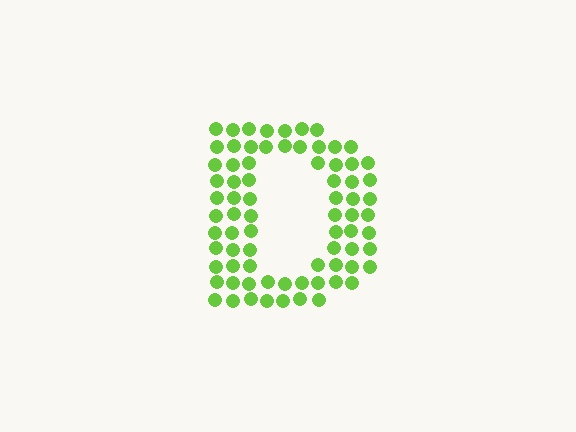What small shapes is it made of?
It is made of small circles.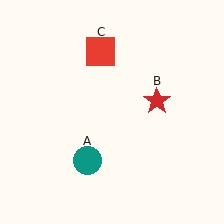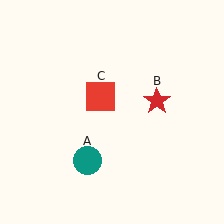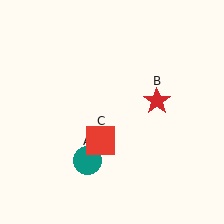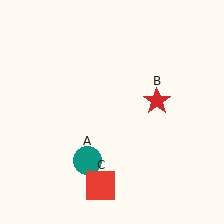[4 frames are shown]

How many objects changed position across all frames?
1 object changed position: red square (object C).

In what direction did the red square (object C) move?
The red square (object C) moved down.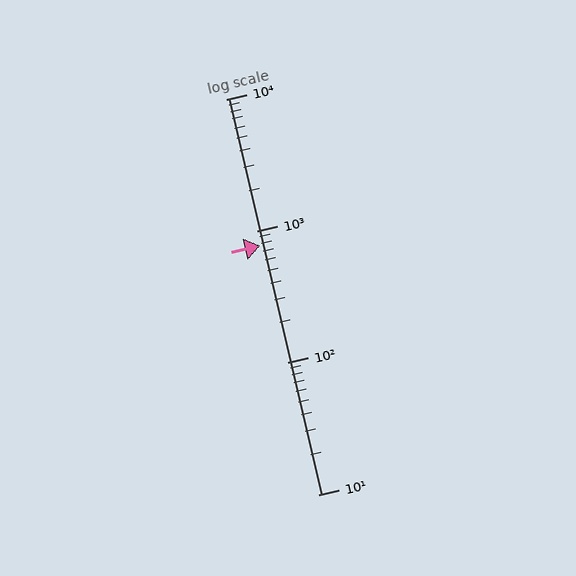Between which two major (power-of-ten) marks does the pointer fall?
The pointer is between 100 and 1000.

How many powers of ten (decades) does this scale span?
The scale spans 3 decades, from 10 to 10000.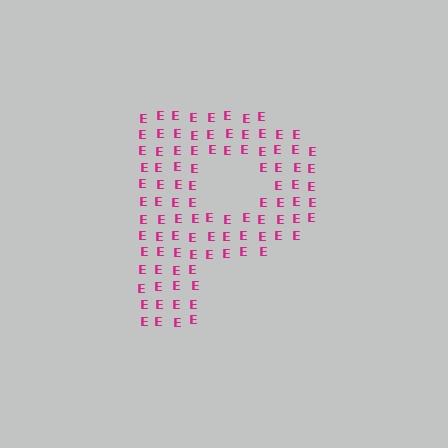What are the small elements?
The small elements are letter E's.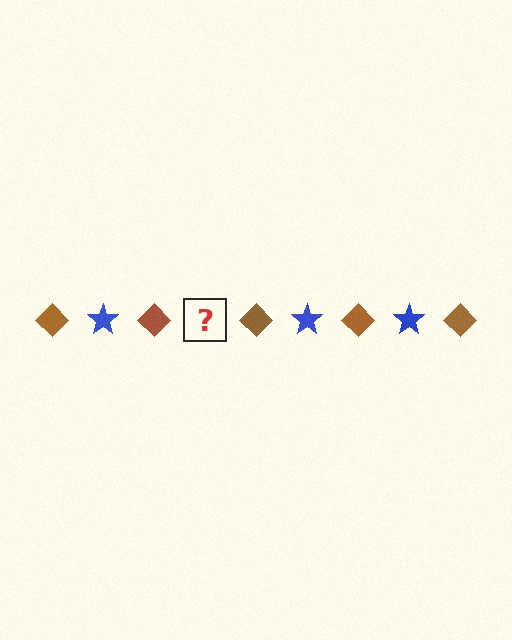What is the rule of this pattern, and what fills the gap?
The rule is that the pattern alternates between brown diamond and blue star. The gap should be filled with a blue star.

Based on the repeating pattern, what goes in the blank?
The blank should be a blue star.